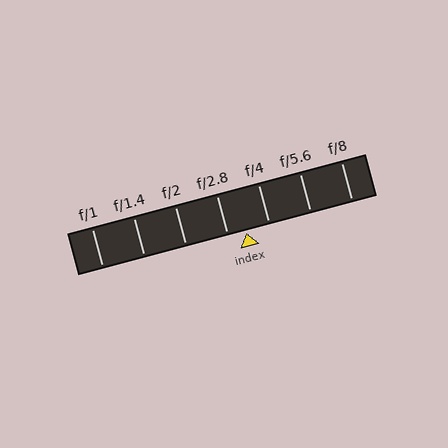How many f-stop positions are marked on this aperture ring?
There are 7 f-stop positions marked.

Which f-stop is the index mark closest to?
The index mark is closest to f/2.8.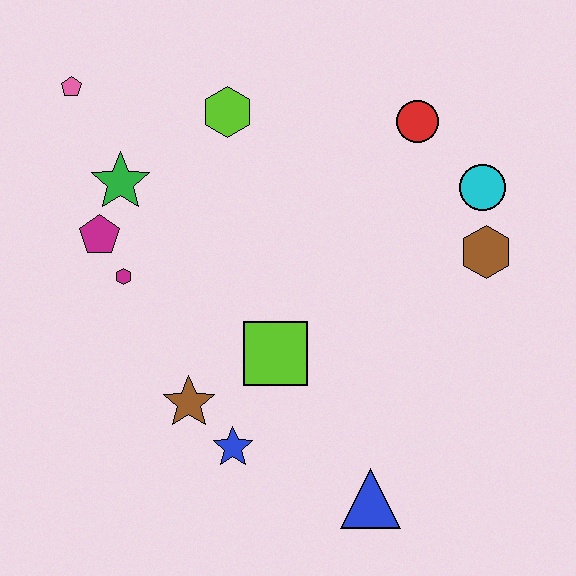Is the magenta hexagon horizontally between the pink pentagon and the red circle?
Yes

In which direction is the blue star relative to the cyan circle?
The blue star is below the cyan circle.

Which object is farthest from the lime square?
The pink pentagon is farthest from the lime square.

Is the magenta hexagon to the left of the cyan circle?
Yes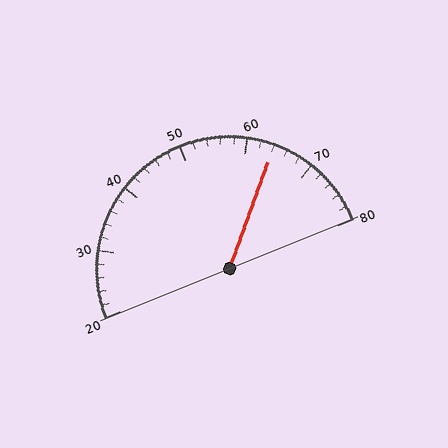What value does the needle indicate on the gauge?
The needle indicates approximately 64.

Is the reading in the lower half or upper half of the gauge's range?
The reading is in the upper half of the range (20 to 80).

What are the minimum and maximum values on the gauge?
The gauge ranges from 20 to 80.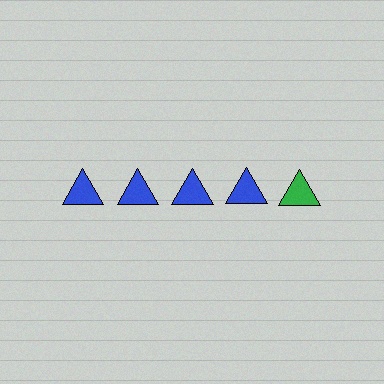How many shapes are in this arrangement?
There are 5 shapes arranged in a grid pattern.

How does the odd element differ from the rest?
It has a different color: green instead of blue.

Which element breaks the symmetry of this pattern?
The green triangle in the top row, rightmost column breaks the symmetry. All other shapes are blue triangles.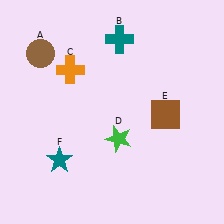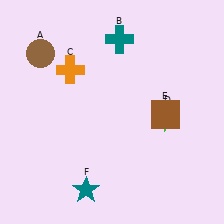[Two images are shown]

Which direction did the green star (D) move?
The green star (D) moved right.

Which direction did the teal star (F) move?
The teal star (F) moved down.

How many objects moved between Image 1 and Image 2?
2 objects moved between the two images.